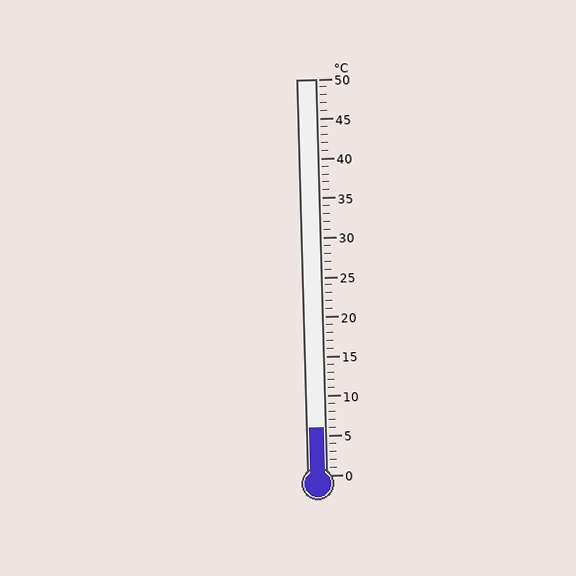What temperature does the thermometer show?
The thermometer shows approximately 6°C.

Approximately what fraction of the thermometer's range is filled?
The thermometer is filled to approximately 10% of its range.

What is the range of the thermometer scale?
The thermometer scale ranges from 0°C to 50°C.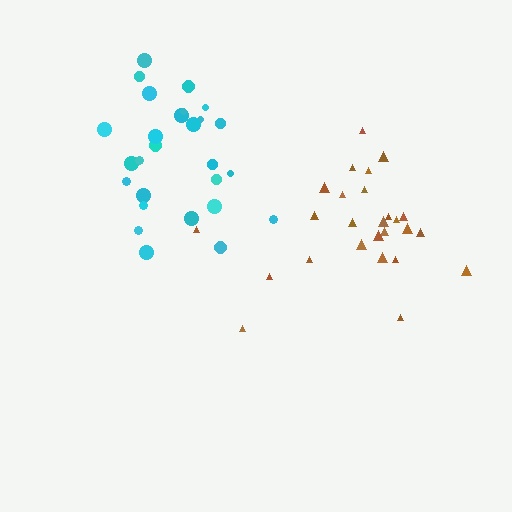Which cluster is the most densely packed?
Cyan.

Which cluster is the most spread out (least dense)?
Brown.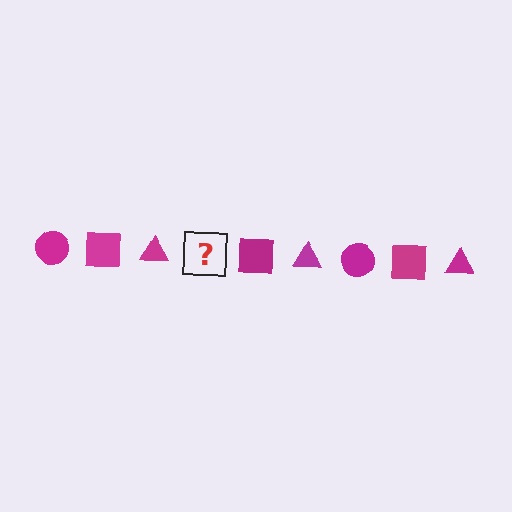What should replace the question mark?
The question mark should be replaced with a magenta circle.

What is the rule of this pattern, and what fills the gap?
The rule is that the pattern cycles through circle, square, triangle shapes in magenta. The gap should be filled with a magenta circle.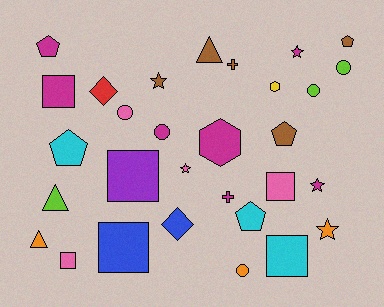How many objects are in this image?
There are 30 objects.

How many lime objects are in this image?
There are 3 lime objects.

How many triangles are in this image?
There are 3 triangles.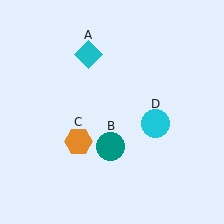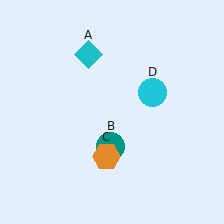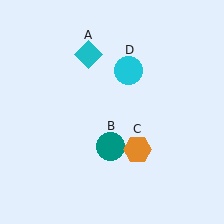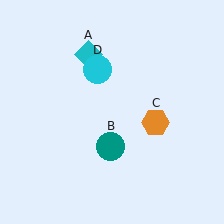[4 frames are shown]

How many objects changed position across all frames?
2 objects changed position: orange hexagon (object C), cyan circle (object D).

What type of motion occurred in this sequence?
The orange hexagon (object C), cyan circle (object D) rotated counterclockwise around the center of the scene.